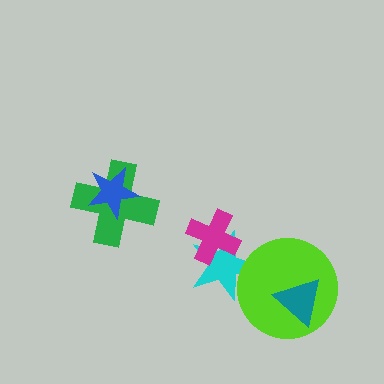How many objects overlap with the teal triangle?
1 object overlaps with the teal triangle.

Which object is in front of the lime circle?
The teal triangle is in front of the lime circle.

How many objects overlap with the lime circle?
2 objects overlap with the lime circle.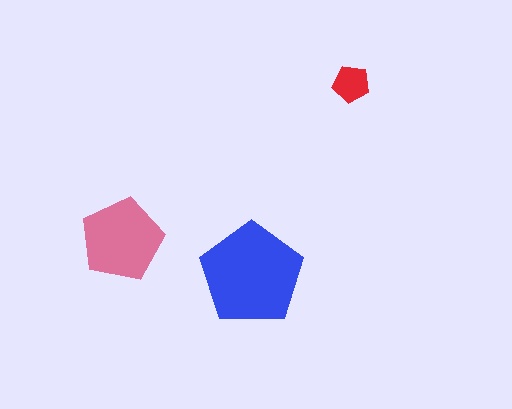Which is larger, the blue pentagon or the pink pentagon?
The blue one.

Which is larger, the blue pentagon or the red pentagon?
The blue one.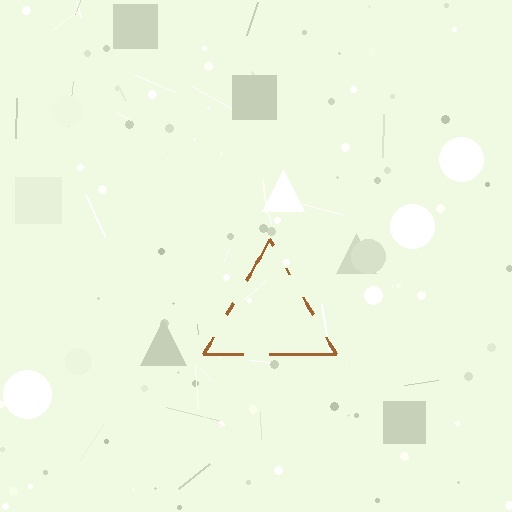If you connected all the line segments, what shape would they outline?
They would outline a triangle.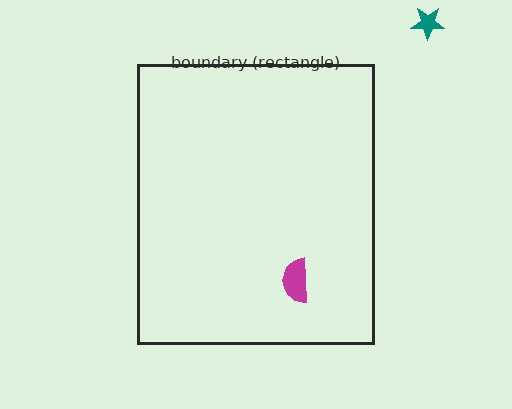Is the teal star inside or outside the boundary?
Outside.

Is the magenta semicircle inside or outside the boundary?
Inside.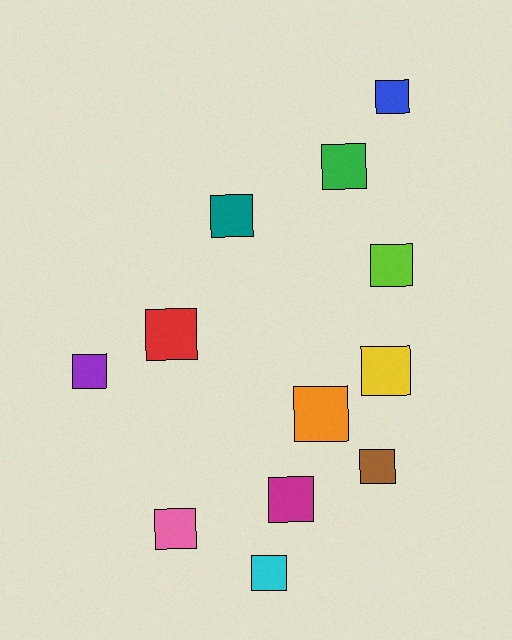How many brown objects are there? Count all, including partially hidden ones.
There is 1 brown object.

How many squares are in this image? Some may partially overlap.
There are 12 squares.